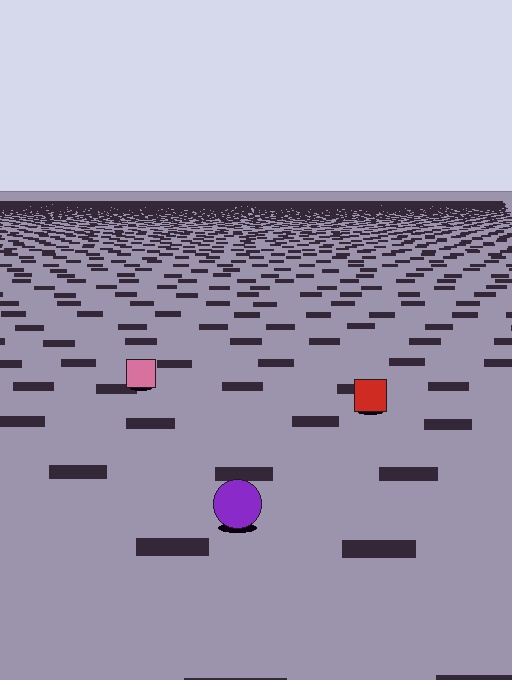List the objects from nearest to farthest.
From nearest to farthest: the purple circle, the red square, the pink square.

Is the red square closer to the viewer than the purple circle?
No. The purple circle is closer — you can tell from the texture gradient: the ground texture is coarser near it.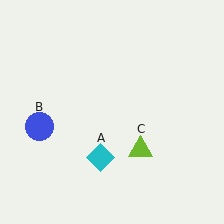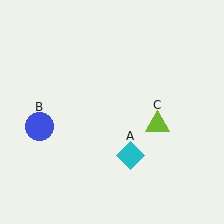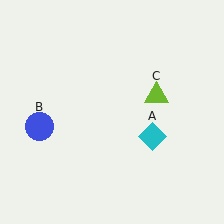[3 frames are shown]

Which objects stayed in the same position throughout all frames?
Blue circle (object B) remained stationary.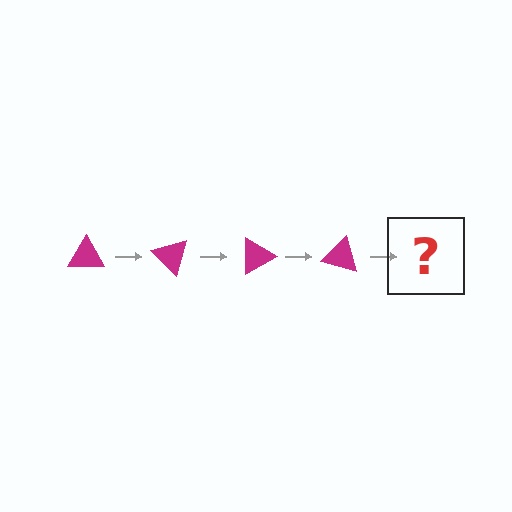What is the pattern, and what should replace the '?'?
The pattern is that the triangle rotates 45 degrees each step. The '?' should be a magenta triangle rotated 180 degrees.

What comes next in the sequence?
The next element should be a magenta triangle rotated 180 degrees.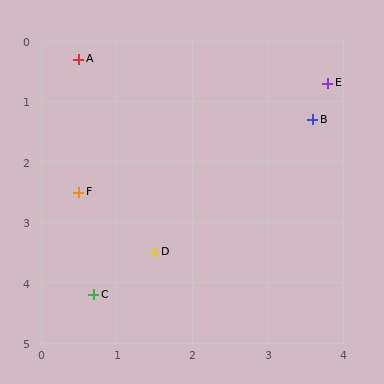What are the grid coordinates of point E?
Point E is at approximately (3.8, 0.7).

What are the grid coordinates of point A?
Point A is at approximately (0.5, 0.3).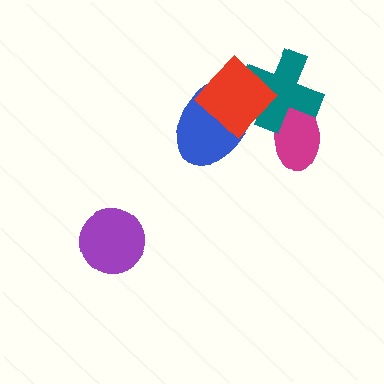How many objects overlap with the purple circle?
0 objects overlap with the purple circle.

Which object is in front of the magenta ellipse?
The teal cross is in front of the magenta ellipse.